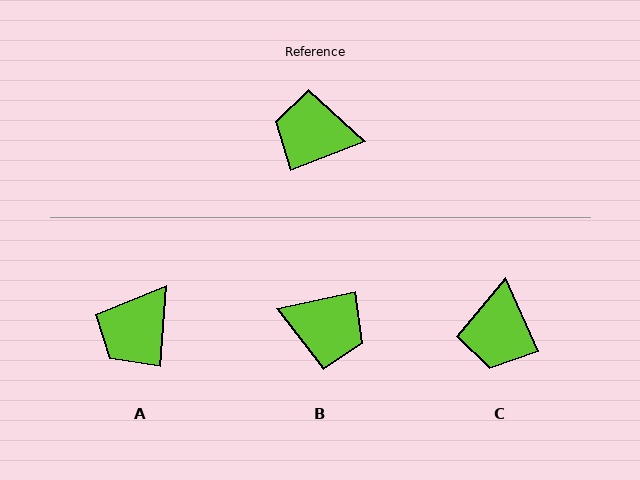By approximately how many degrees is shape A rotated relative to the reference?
Approximately 64 degrees counter-clockwise.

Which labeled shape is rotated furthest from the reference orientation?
B, about 170 degrees away.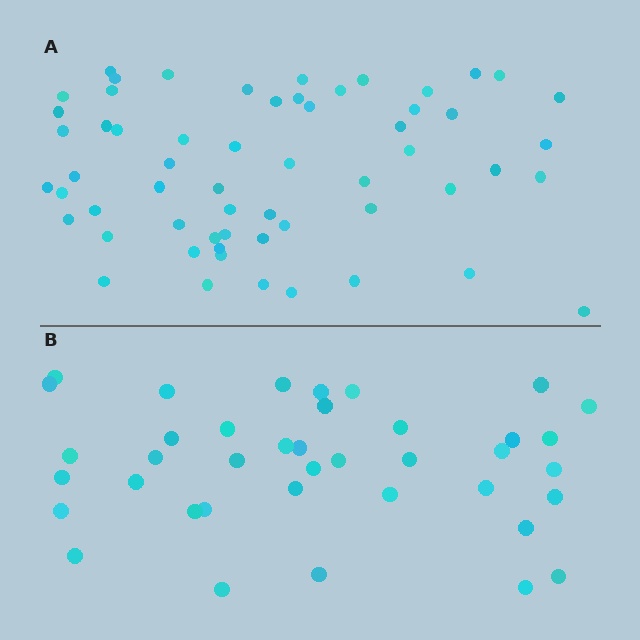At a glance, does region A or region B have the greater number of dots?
Region A (the top region) has more dots.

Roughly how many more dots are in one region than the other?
Region A has approximately 20 more dots than region B.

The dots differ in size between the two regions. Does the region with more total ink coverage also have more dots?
No. Region B has more total ink coverage because its dots are larger, but region A actually contains more individual dots. Total area can be misleading — the number of items is what matters here.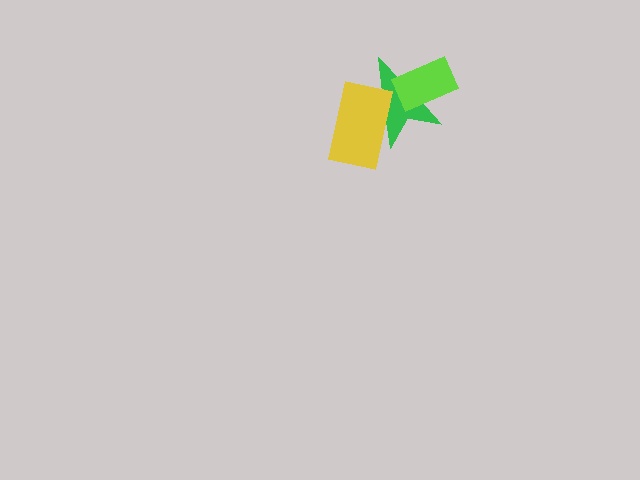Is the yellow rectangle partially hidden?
No, no other shape covers it.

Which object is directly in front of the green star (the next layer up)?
The lime rectangle is directly in front of the green star.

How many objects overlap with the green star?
2 objects overlap with the green star.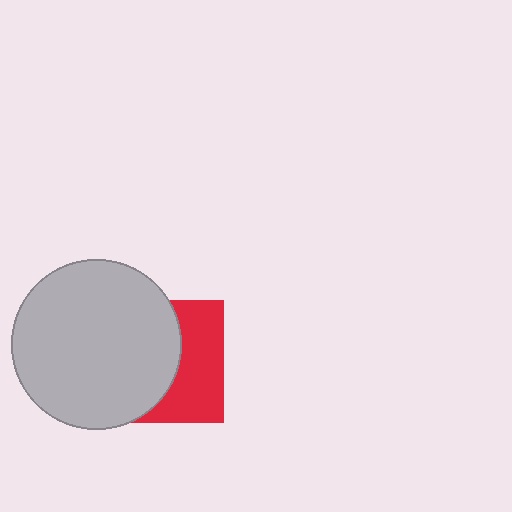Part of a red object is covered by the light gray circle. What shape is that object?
It is a square.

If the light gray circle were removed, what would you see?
You would see the complete red square.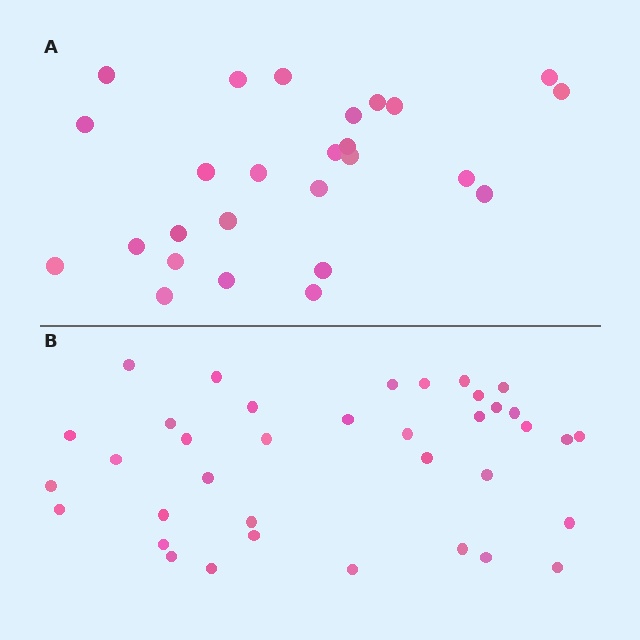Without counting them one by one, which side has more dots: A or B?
Region B (the bottom region) has more dots.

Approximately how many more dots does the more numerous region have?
Region B has roughly 12 or so more dots than region A.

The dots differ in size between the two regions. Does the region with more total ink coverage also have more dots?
No. Region A has more total ink coverage because its dots are larger, but region B actually contains more individual dots. Total area can be misleading — the number of items is what matters here.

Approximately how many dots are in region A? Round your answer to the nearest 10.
About 30 dots. (The exact count is 26, which rounds to 30.)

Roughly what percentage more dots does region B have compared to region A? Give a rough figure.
About 40% more.